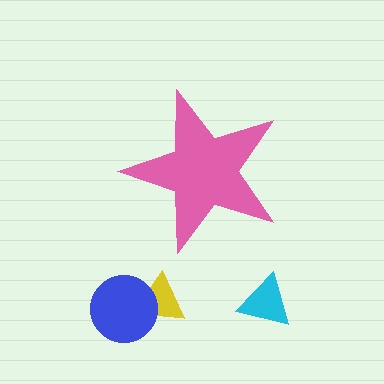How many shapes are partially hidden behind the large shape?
0 shapes are partially hidden.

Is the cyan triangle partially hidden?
No, the cyan triangle is fully visible.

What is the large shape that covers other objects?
A pink star.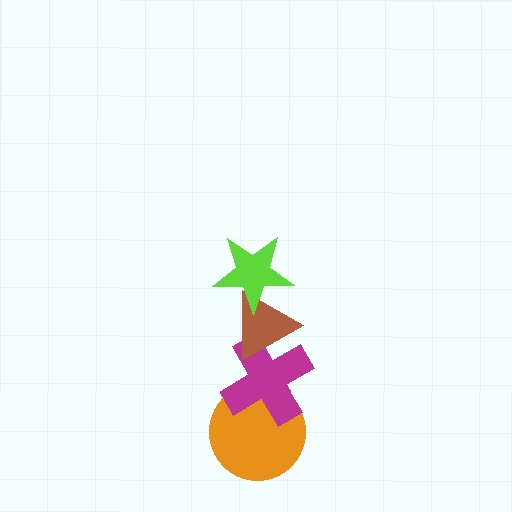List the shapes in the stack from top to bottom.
From top to bottom: the lime star, the brown triangle, the magenta cross, the orange circle.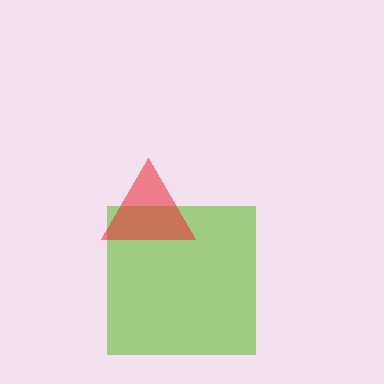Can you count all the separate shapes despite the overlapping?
Yes, there are 2 separate shapes.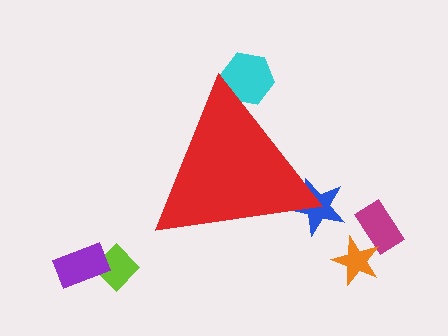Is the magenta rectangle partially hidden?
No, the magenta rectangle is fully visible.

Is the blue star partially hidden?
Yes, the blue star is partially hidden behind the red triangle.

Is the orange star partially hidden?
No, the orange star is fully visible.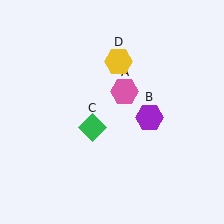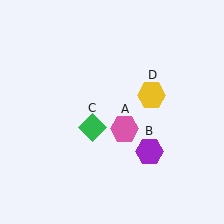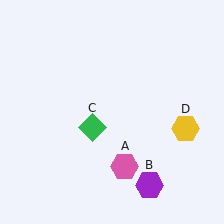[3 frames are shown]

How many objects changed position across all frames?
3 objects changed position: pink hexagon (object A), purple hexagon (object B), yellow hexagon (object D).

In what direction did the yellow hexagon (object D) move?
The yellow hexagon (object D) moved down and to the right.